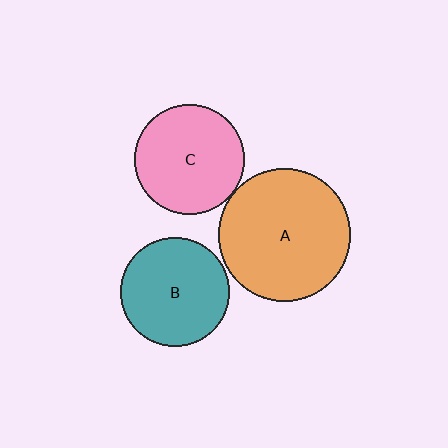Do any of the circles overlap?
No, none of the circles overlap.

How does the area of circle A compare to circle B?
Approximately 1.5 times.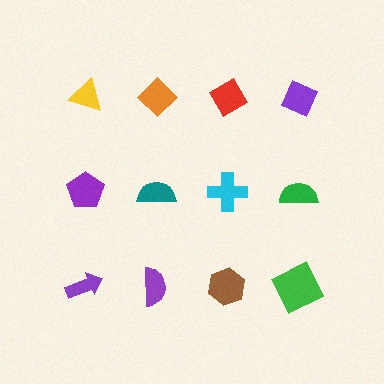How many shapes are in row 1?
4 shapes.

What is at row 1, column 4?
A purple diamond.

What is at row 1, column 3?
A red diamond.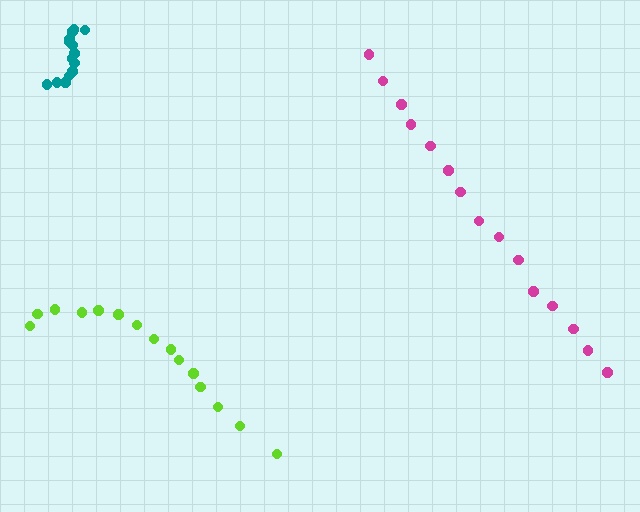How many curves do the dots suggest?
There are 3 distinct paths.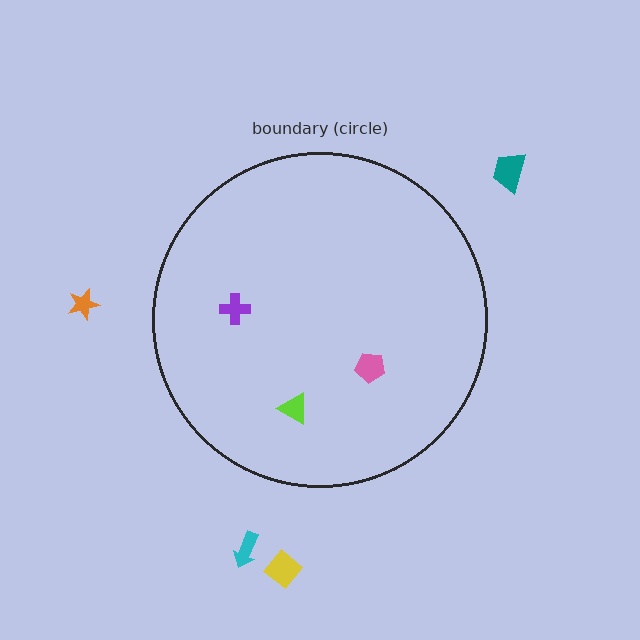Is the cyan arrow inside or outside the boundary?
Outside.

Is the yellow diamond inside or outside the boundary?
Outside.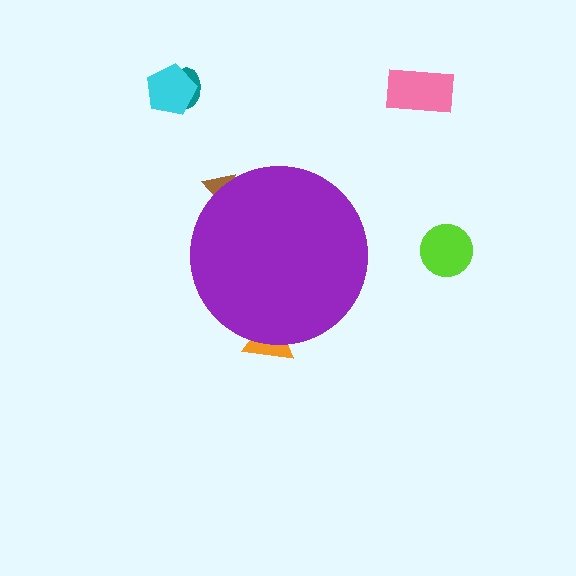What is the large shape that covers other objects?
A purple circle.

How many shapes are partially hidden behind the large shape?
2 shapes are partially hidden.